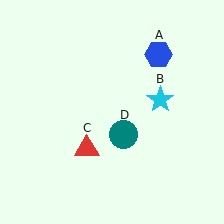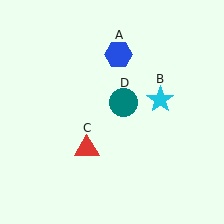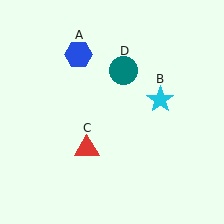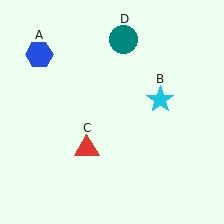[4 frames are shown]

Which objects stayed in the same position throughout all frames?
Cyan star (object B) and red triangle (object C) remained stationary.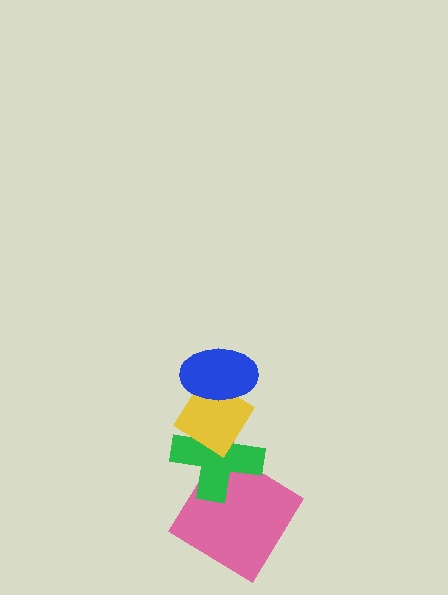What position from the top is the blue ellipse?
The blue ellipse is 1st from the top.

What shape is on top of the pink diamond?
The green cross is on top of the pink diamond.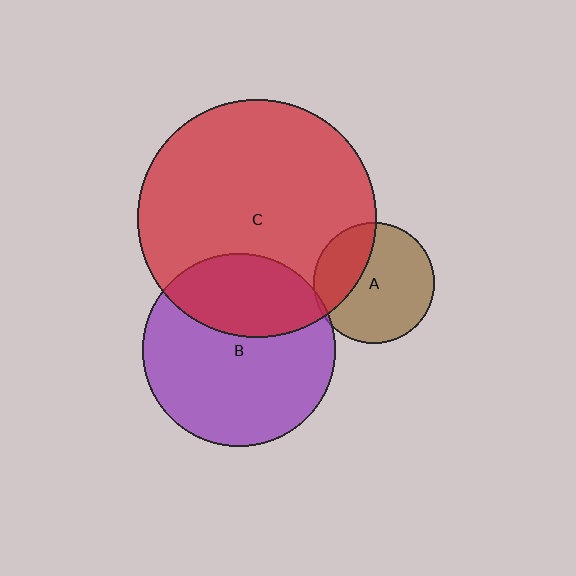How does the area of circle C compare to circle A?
Approximately 3.8 times.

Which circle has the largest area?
Circle C (red).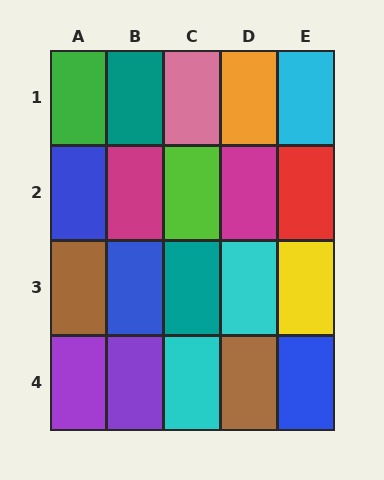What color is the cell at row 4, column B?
Purple.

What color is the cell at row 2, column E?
Red.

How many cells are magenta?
2 cells are magenta.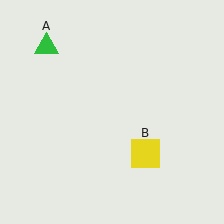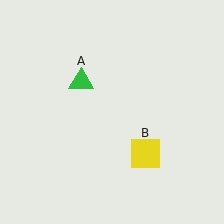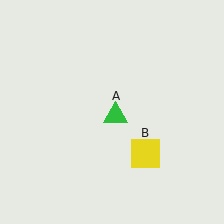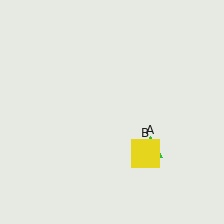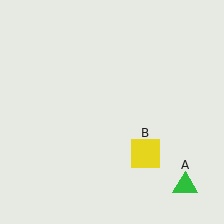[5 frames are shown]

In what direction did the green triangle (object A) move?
The green triangle (object A) moved down and to the right.